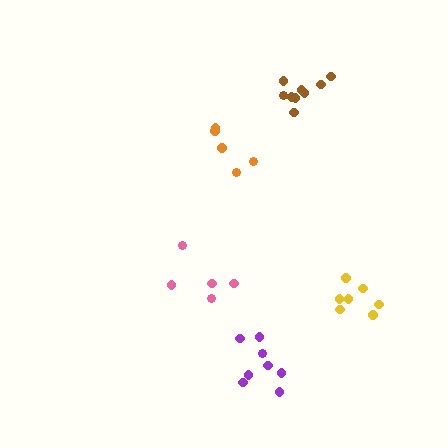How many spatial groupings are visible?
There are 5 spatial groupings.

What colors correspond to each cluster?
The clusters are colored: pink, brown, purple, orange, yellow.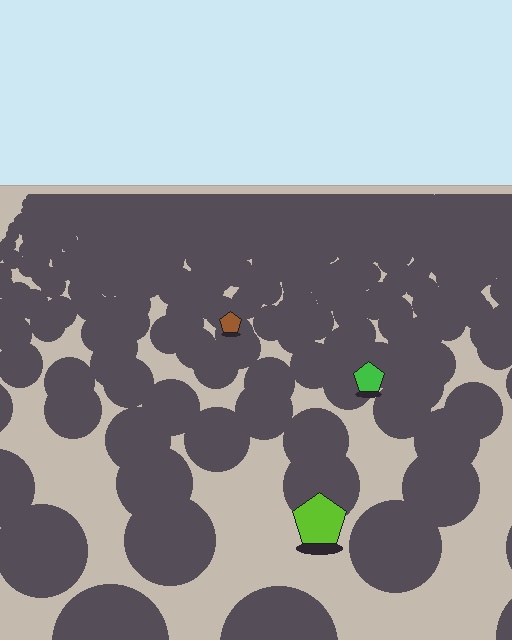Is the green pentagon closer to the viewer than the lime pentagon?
No. The lime pentagon is closer — you can tell from the texture gradient: the ground texture is coarser near it.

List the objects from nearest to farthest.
From nearest to farthest: the lime pentagon, the green pentagon, the brown pentagon.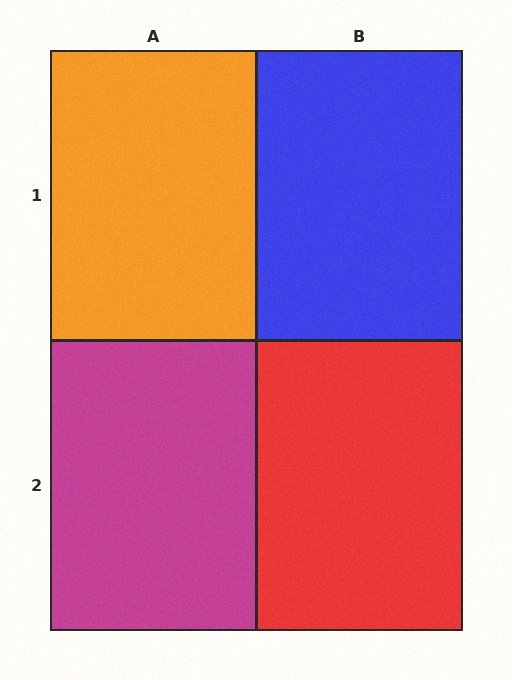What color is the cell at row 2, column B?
Red.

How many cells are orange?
1 cell is orange.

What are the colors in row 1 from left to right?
Orange, blue.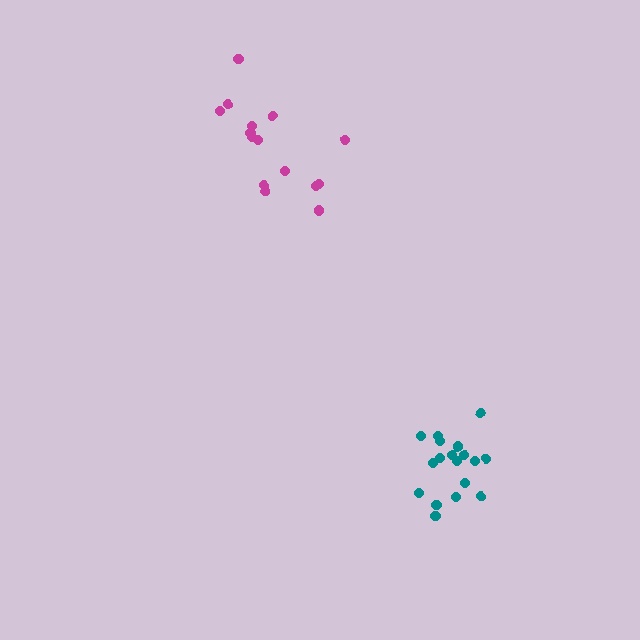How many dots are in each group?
Group 1: 15 dots, Group 2: 18 dots (33 total).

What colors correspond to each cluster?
The clusters are colored: magenta, teal.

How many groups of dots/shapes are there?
There are 2 groups.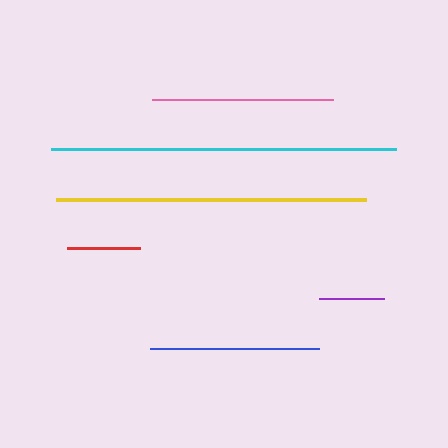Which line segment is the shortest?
The purple line is the shortest at approximately 65 pixels.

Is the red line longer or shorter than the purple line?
The red line is longer than the purple line.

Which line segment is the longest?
The cyan line is the longest at approximately 346 pixels.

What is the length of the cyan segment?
The cyan segment is approximately 346 pixels long.